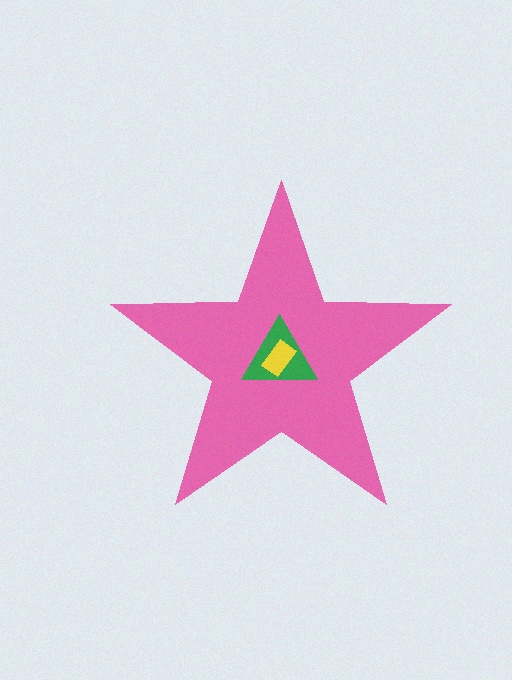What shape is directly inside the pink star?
The green triangle.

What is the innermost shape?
The yellow rectangle.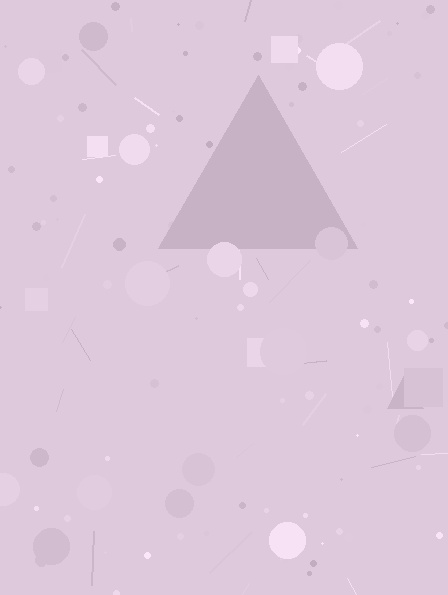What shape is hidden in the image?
A triangle is hidden in the image.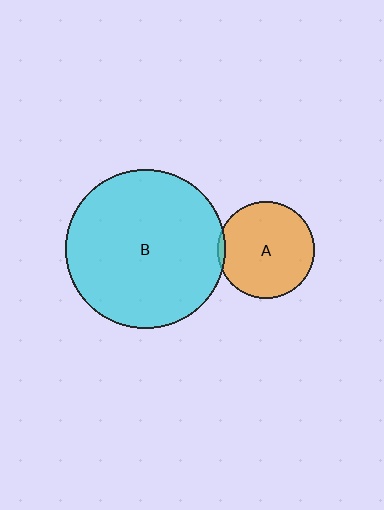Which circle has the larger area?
Circle B (cyan).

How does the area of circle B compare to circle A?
Approximately 2.7 times.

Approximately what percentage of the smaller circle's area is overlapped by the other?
Approximately 5%.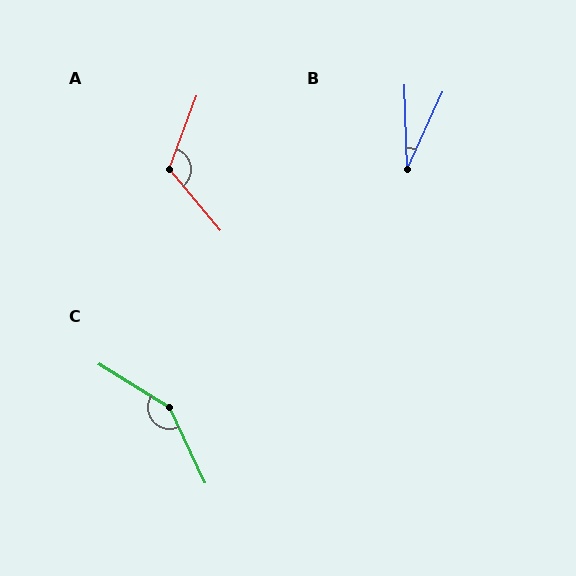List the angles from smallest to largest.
B (26°), A (119°), C (147°).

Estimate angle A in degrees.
Approximately 119 degrees.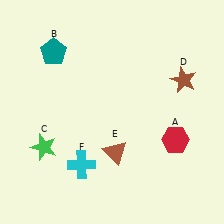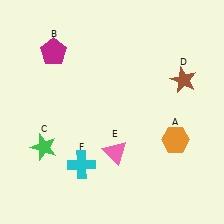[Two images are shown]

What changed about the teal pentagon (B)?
In Image 1, B is teal. In Image 2, it changed to magenta.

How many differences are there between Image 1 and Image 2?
There are 3 differences between the two images.